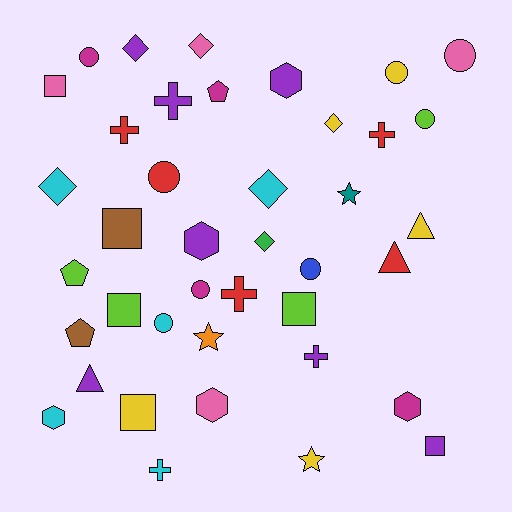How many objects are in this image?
There are 40 objects.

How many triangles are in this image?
There are 3 triangles.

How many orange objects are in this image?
There is 1 orange object.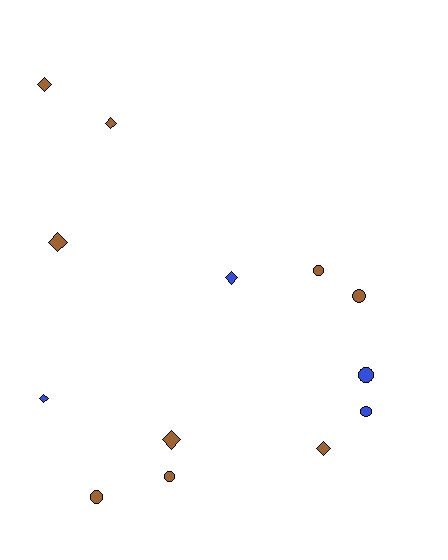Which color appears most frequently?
Brown, with 9 objects.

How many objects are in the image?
There are 13 objects.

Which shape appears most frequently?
Diamond, with 7 objects.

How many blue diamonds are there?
There are 2 blue diamonds.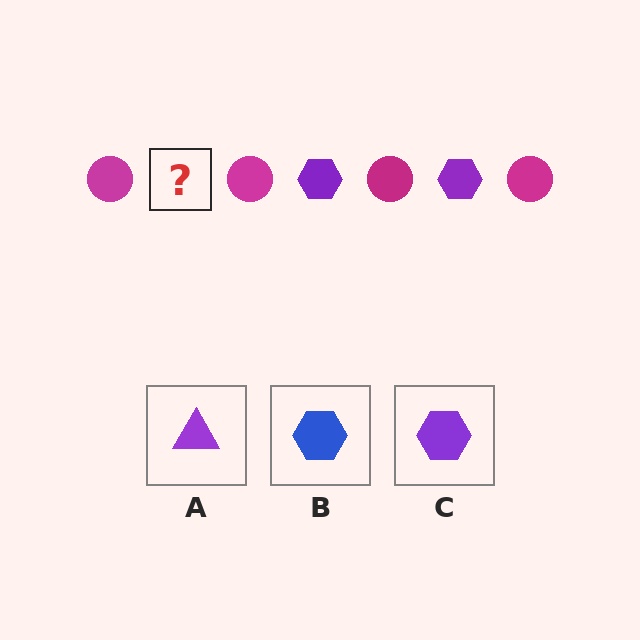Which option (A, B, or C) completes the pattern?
C.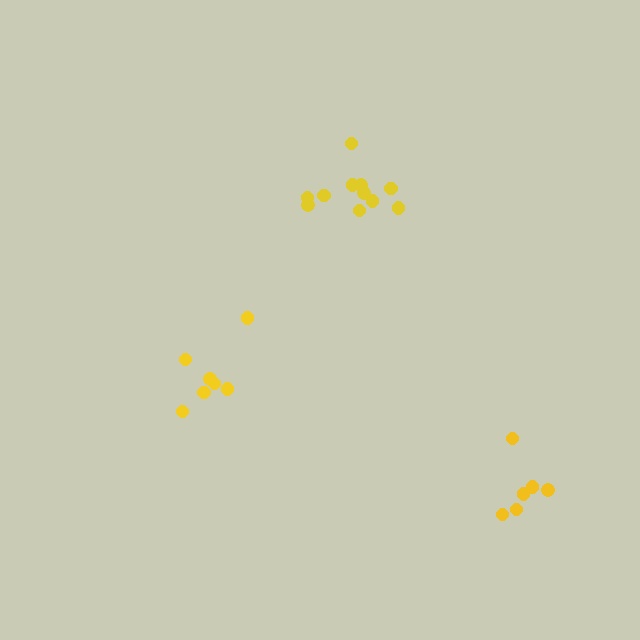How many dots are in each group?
Group 1: 7 dots, Group 2: 11 dots, Group 3: 6 dots (24 total).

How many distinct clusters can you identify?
There are 3 distinct clusters.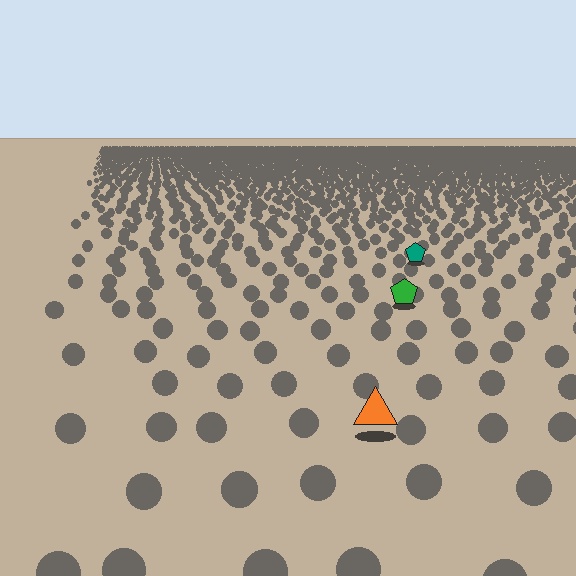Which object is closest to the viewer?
The orange triangle is closest. The texture marks near it are larger and more spread out.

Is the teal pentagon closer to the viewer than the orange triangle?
No. The orange triangle is closer — you can tell from the texture gradient: the ground texture is coarser near it.